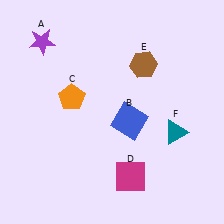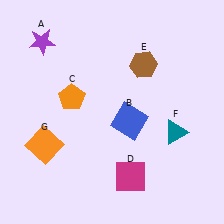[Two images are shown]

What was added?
An orange square (G) was added in Image 2.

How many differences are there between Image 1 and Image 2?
There is 1 difference between the two images.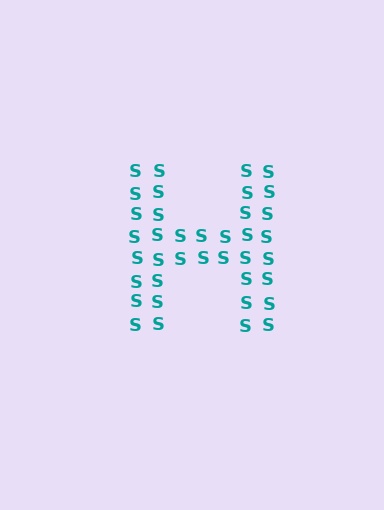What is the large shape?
The large shape is the letter H.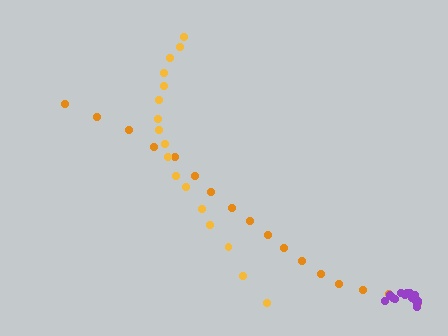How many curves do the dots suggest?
There are 3 distinct paths.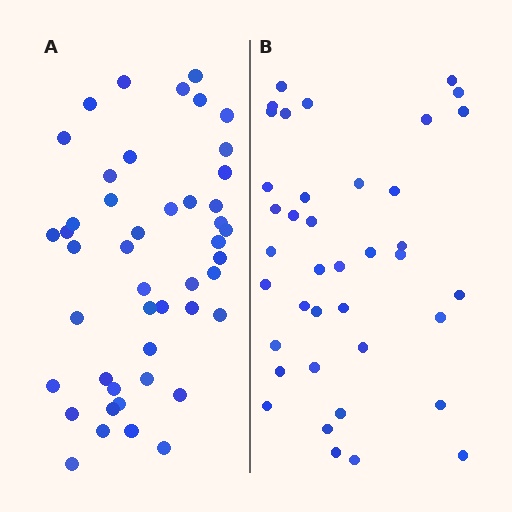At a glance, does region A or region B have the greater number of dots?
Region A (the left region) has more dots.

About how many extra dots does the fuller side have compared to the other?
Region A has roughly 8 or so more dots than region B.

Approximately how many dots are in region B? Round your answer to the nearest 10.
About 40 dots. (The exact count is 39, which rounds to 40.)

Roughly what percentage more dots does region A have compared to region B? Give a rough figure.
About 20% more.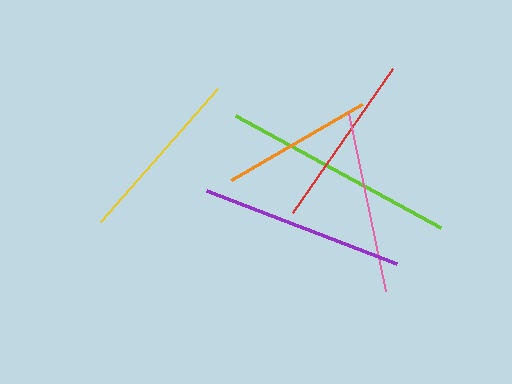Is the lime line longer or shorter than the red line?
The lime line is longer than the red line.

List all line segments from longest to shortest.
From longest to shortest: lime, purple, pink, yellow, red, orange.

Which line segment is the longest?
The lime line is the longest at approximately 233 pixels.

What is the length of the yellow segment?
The yellow segment is approximately 176 pixels long.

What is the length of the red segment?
The red segment is approximately 175 pixels long.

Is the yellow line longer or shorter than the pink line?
The pink line is longer than the yellow line.